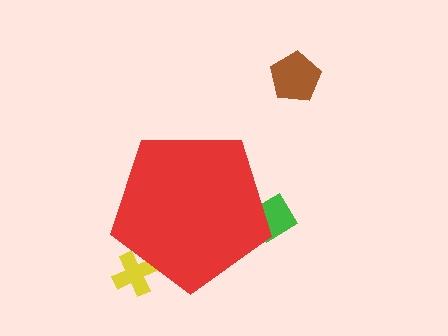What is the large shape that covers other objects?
A red pentagon.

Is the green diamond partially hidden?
Yes, the green diamond is partially hidden behind the red pentagon.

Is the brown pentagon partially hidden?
No, the brown pentagon is fully visible.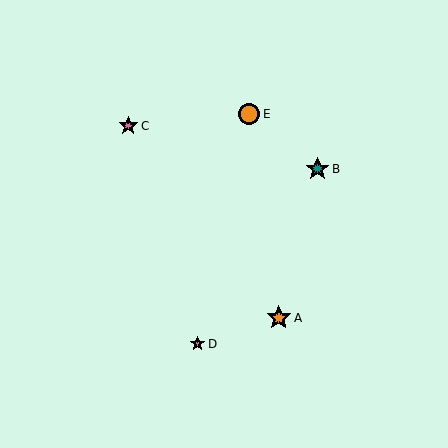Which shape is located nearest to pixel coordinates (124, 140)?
The pink star (labeled C) at (128, 126) is nearest to that location.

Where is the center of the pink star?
The center of the pink star is at (128, 126).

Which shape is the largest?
The orange star (labeled A) is the largest.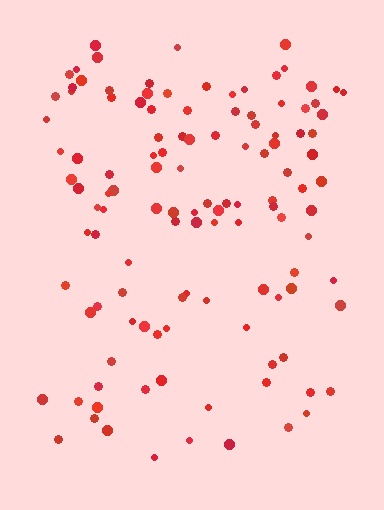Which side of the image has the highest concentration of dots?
The top.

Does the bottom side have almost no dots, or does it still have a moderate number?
Still a moderate number, just noticeably fewer than the top.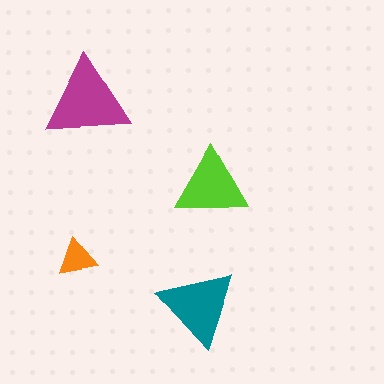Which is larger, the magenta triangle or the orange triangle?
The magenta one.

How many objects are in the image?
There are 4 objects in the image.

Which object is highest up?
The magenta triangle is topmost.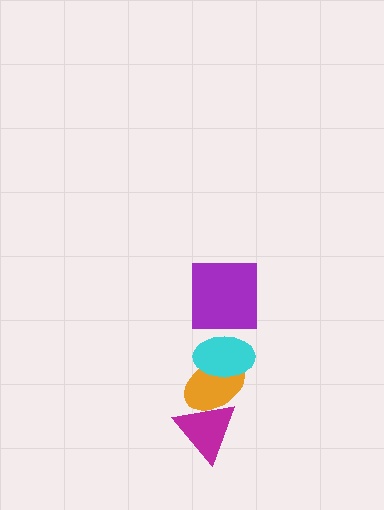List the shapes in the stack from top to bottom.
From top to bottom: the purple square, the cyan ellipse, the orange ellipse, the magenta triangle.